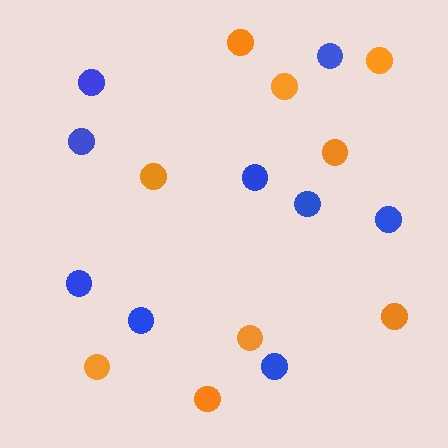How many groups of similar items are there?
There are 2 groups: one group of blue circles (9) and one group of orange circles (9).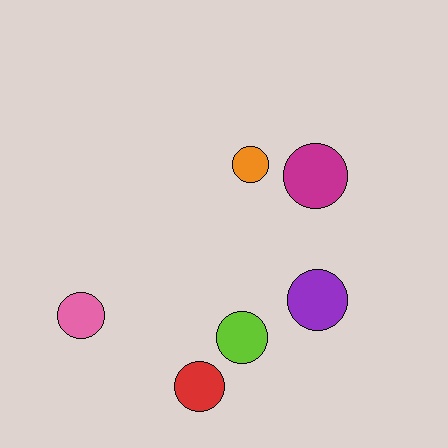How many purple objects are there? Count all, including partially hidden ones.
There is 1 purple object.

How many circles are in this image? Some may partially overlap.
There are 6 circles.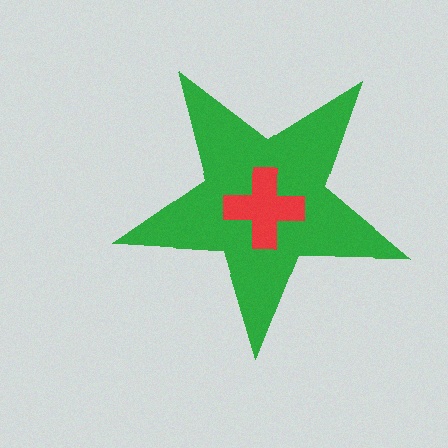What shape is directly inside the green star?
The red cross.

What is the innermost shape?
The red cross.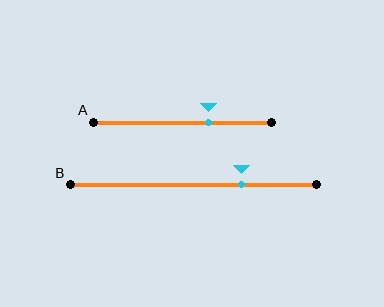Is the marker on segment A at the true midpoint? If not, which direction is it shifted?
No, the marker on segment A is shifted to the right by about 15% of the segment length.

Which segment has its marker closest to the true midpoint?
Segment A has its marker closest to the true midpoint.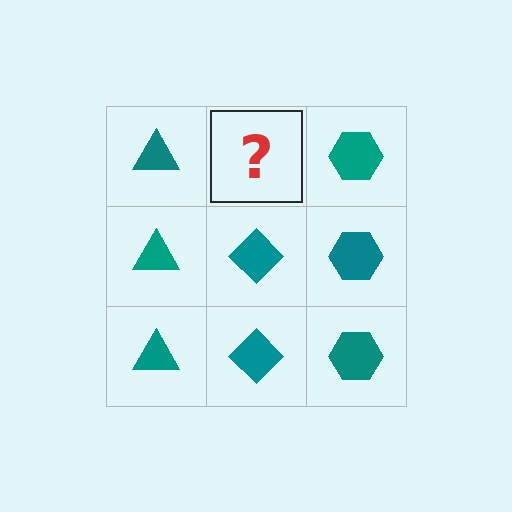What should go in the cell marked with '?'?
The missing cell should contain a teal diamond.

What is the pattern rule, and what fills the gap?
The rule is that each column has a consistent shape. The gap should be filled with a teal diamond.